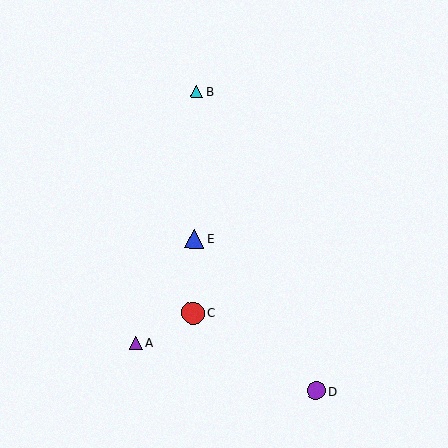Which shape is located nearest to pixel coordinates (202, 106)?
The cyan triangle (labeled B) at (197, 92) is nearest to that location.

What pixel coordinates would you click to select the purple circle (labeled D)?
Click at (316, 391) to select the purple circle D.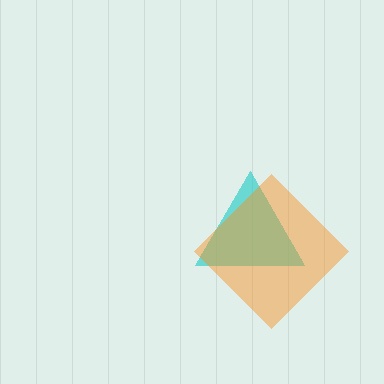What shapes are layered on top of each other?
The layered shapes are: a cyan triangle, an orange diamond.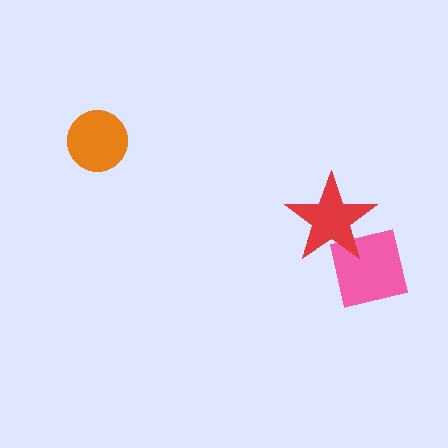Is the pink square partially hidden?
Yes, it is partially covered by another shape.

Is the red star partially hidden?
No, no other shape covers it.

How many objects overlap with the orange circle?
0 objects overlap with the orange circle.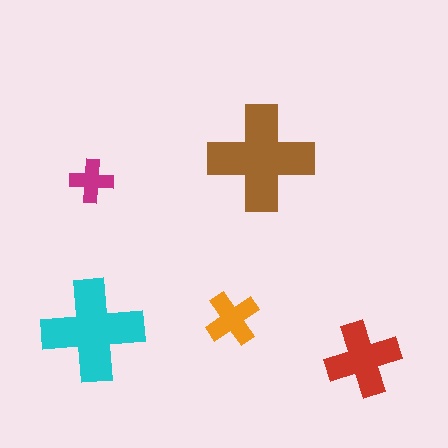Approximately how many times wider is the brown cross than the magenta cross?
About 2.5 times wider.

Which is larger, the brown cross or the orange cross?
The brown one.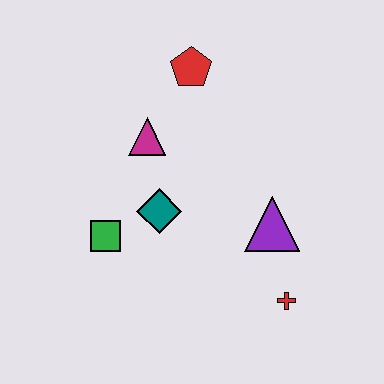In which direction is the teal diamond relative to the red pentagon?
The teal diamond is below the red pentagon.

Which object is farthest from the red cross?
The red pentagon is farthest from the red cross.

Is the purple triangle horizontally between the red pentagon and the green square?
No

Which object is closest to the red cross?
The purple triangle is closest to the red cross.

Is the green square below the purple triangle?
Yes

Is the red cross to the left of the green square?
No